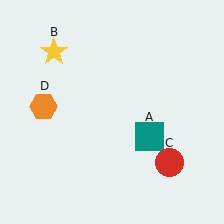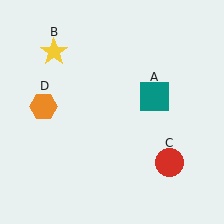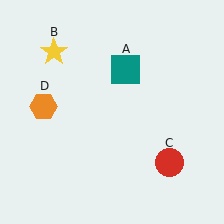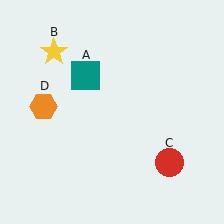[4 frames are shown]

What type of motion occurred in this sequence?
The teal square (object A) rotated counterclockwise around the center of the scene.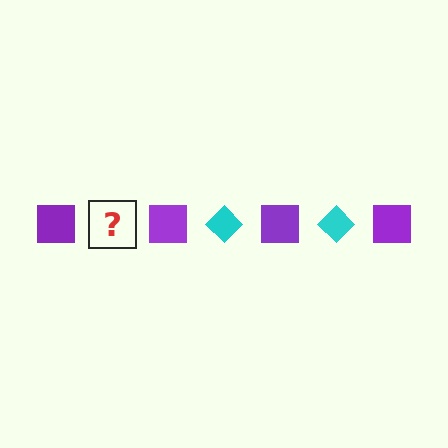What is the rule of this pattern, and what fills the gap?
The rule is that the pattern alternates between purple square and cyan diamond. The gap should be filled with a cyan diamond.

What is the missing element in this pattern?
The missing element is a cyan diamond.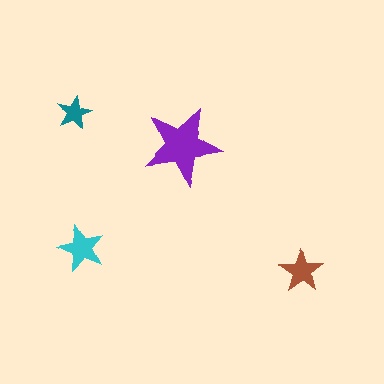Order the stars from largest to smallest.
the purple one, the cyan one, the brown one, the teal one.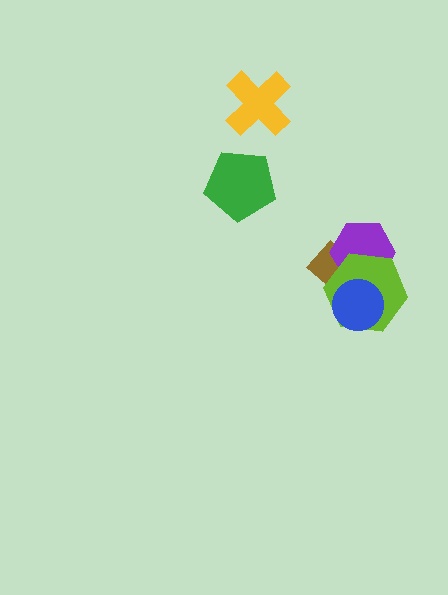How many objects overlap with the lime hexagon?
3 objects overlap with the lime hexagon.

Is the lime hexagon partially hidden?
Yes, it is partially covered by another shape.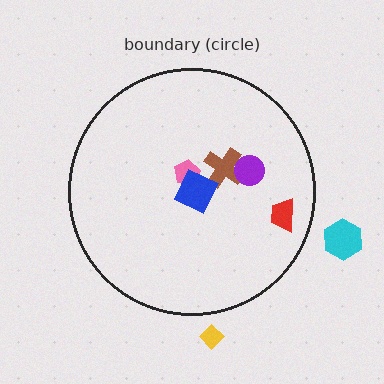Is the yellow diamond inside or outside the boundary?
Outside.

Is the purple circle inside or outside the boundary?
Inside.